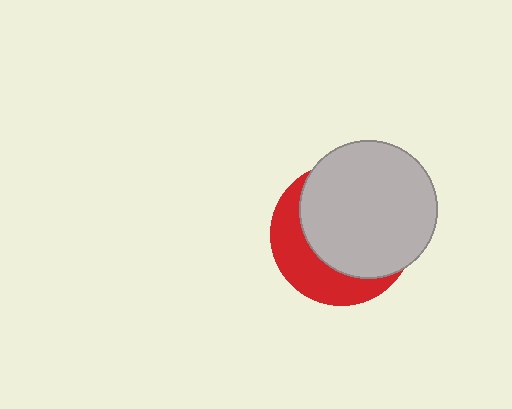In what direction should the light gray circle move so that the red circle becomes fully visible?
The light gray circle should move toward the upper-right. That is the shortest direction to clear the overlap and leave the red circle fully visible.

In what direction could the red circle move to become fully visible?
The red circle could move toward the lower-left. That would shift it out from behind the light gray circle entirely.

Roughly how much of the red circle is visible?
A small part of it is visible (roughly 35%).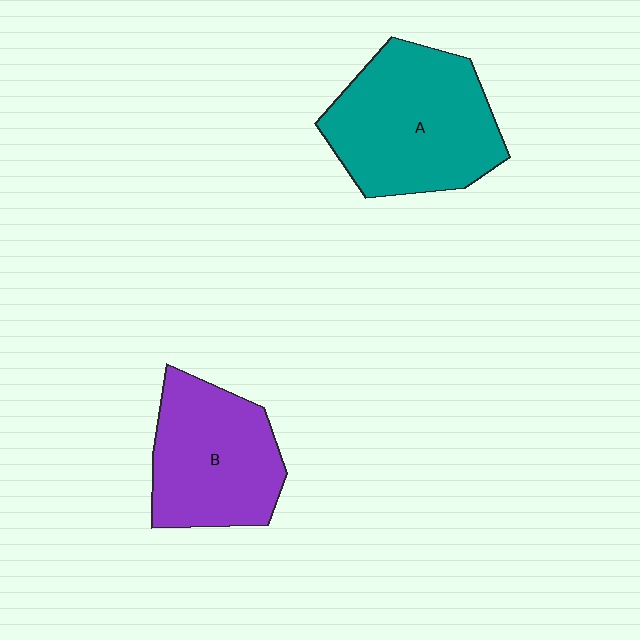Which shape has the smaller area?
Shape B (purple).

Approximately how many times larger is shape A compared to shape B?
Approximately 1.3 times.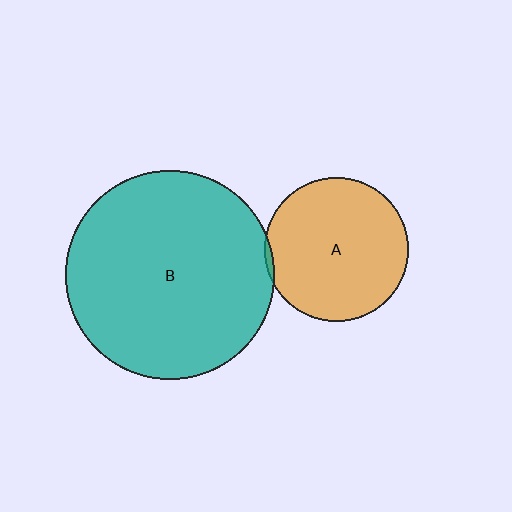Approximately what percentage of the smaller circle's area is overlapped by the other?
Approximately 5%.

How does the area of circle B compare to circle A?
Approximately 2.1 times.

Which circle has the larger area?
Circle B (teal).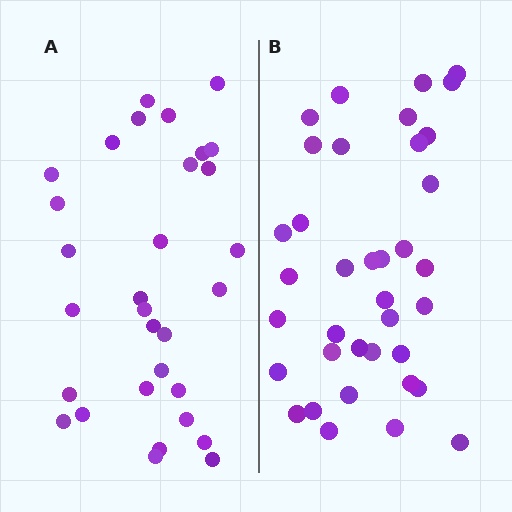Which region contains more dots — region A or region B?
Region B (the right region) has more dots.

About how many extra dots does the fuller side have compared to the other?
Region B has about 6 more dots than region A.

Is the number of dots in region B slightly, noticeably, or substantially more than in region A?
Region B has only slightly more — the two regions are fairly close. The ratio is roughly 1.2 to 1.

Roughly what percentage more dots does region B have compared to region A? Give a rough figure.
About 20% more.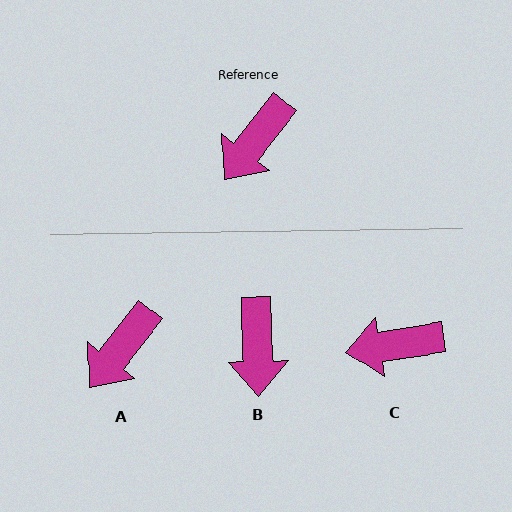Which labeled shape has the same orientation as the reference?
A.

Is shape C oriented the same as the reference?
No, it is off by about 43 degrees.